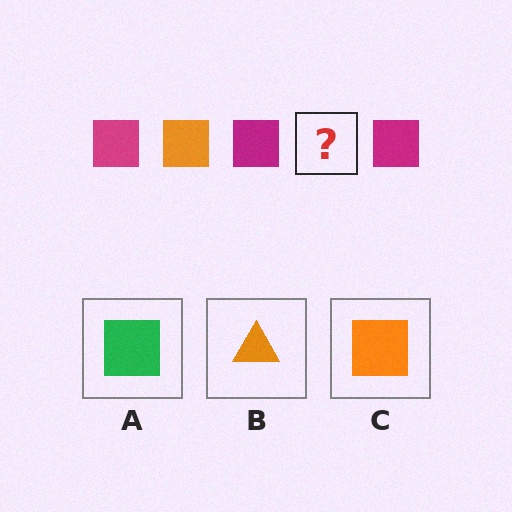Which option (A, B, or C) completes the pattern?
C.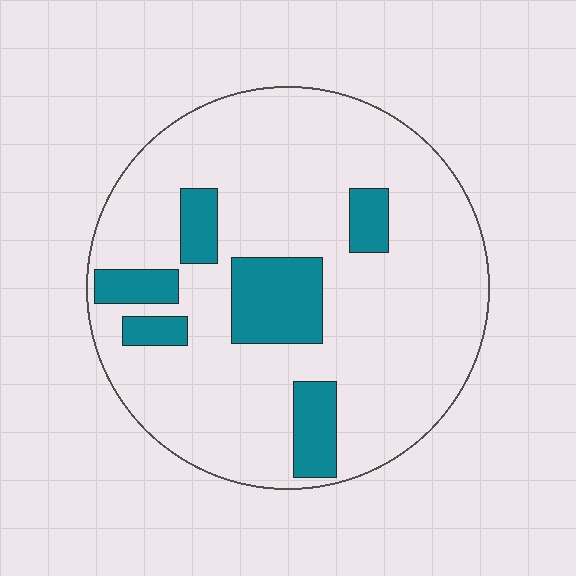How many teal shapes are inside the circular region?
6.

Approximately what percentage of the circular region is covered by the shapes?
Approximately 20%.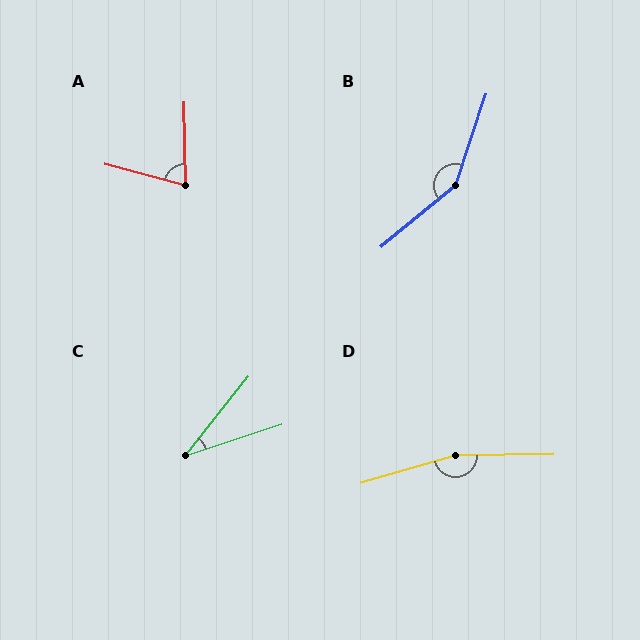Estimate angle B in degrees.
Approximately 148 degrees.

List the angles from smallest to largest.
C (33°), A (74°), B (148°), D (165°).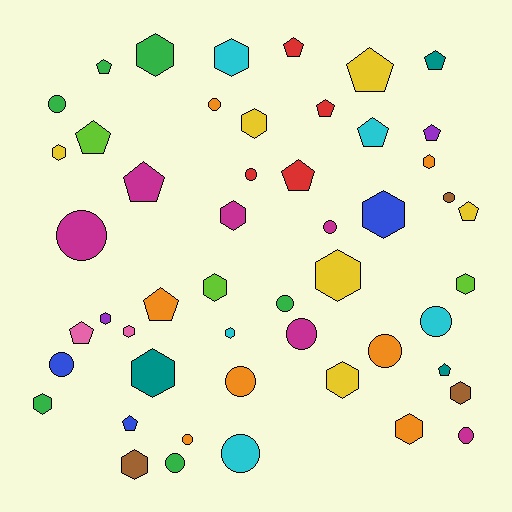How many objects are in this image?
There are 50 objects.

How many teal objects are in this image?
There are 3 teal objects.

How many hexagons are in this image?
There are 19 hexagons.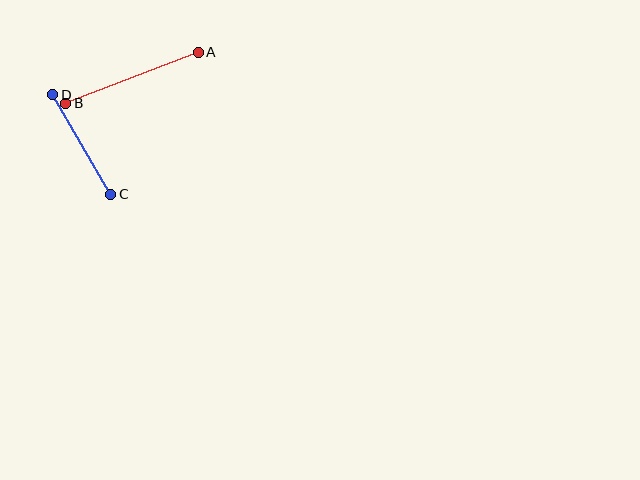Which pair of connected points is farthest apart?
Points A and B are farthest apart.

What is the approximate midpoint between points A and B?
The midpoint is at approximately (132, 78) pixels.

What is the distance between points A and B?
The distance is approximately 142 pixels.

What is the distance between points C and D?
The distance is approximately 115 pixels.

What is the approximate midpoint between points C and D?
The midpoint is at approximately (82, 145) pixels.